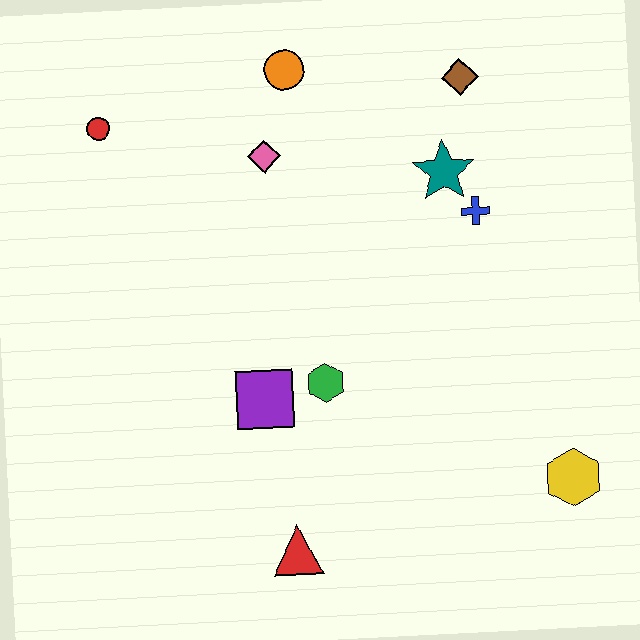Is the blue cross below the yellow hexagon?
No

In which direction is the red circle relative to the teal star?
The red circle is to the left of the teal star.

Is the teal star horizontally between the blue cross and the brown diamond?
No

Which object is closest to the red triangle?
The purple square is closest to the red triangle.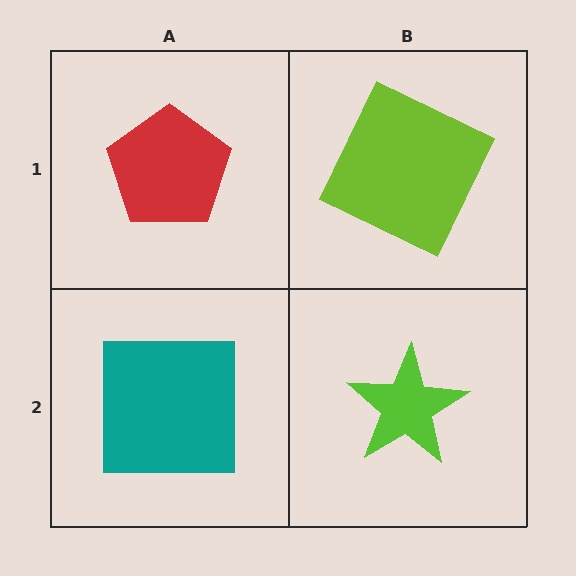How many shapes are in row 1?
2 shapes.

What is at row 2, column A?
A teal square.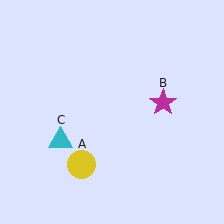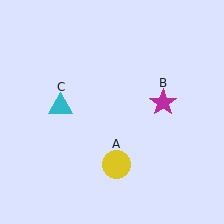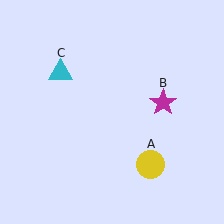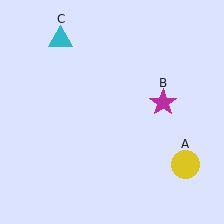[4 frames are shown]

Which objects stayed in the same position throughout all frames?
Magenta star (object B) remained stationary.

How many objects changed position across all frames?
2 objects changed position: yellow circle (object A), cyan triangle (object C).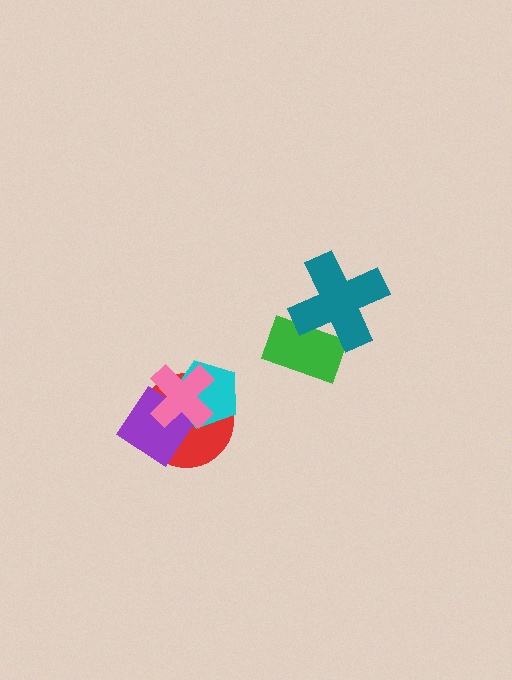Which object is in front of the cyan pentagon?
The pink cross is in front of the cyan pentagon.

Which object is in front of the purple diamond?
The pink cross is in front of the purple diamond.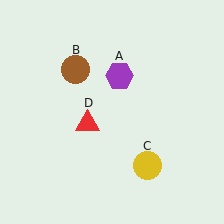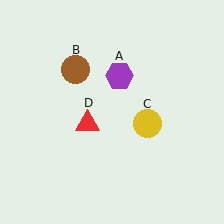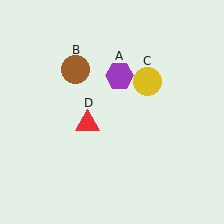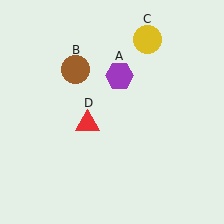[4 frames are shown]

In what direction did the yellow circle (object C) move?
The yellow circle (object C) moved up.